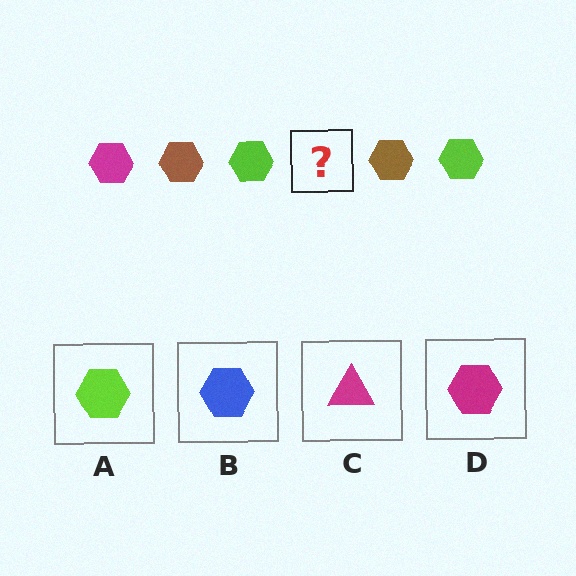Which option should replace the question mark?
Option D.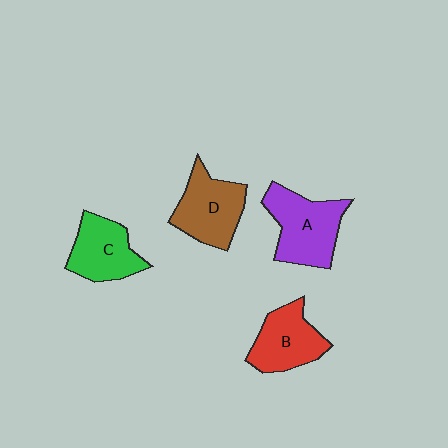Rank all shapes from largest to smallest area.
From largest to smallest: A (purple), D (brown), B (red), C (green).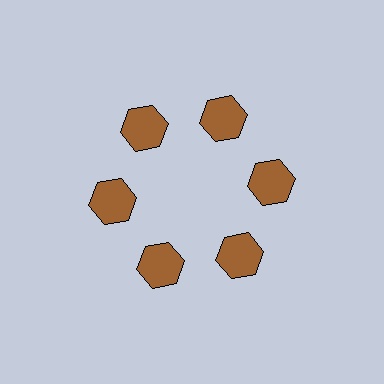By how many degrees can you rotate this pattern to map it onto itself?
The pattern maps onto itself every 60 degrees of rotation.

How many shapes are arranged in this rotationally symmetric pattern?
There are 6 shapes, arranged in 6 groups of 1.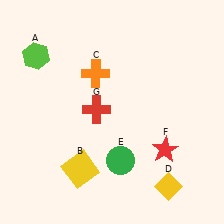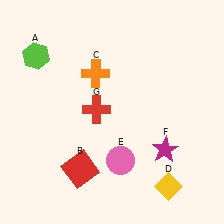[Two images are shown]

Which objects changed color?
B changed from yellow to red. E changed from green to pink. F changed from red to magenta.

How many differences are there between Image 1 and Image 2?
There are 3 differences between the two images.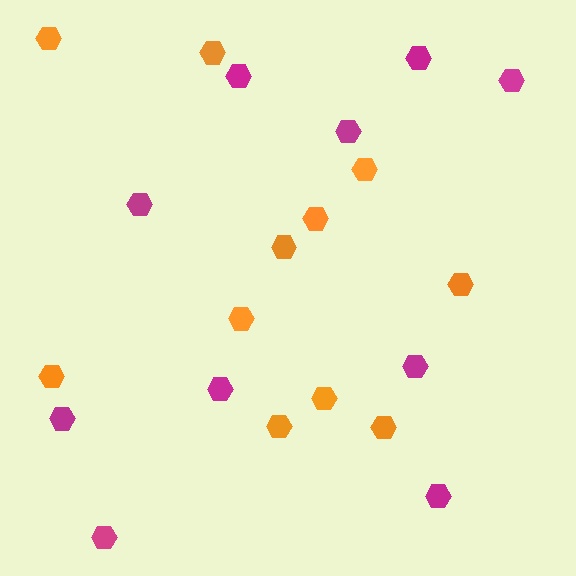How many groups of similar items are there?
There are 2 groups: one group of magenta hexagons (10) and one group of orange hexagons (11).